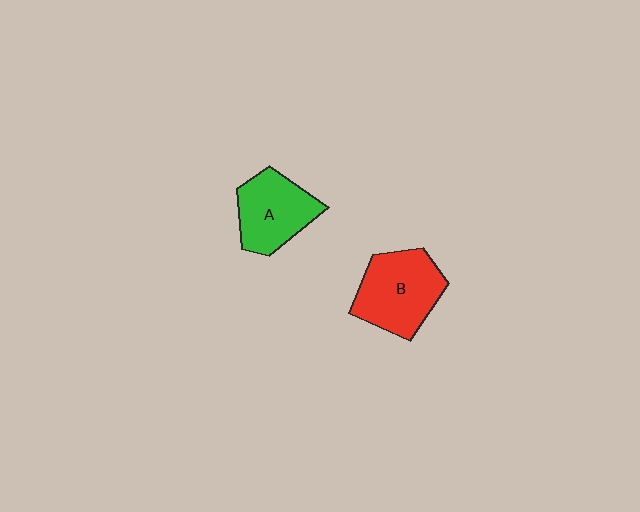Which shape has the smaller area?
Shape A (green).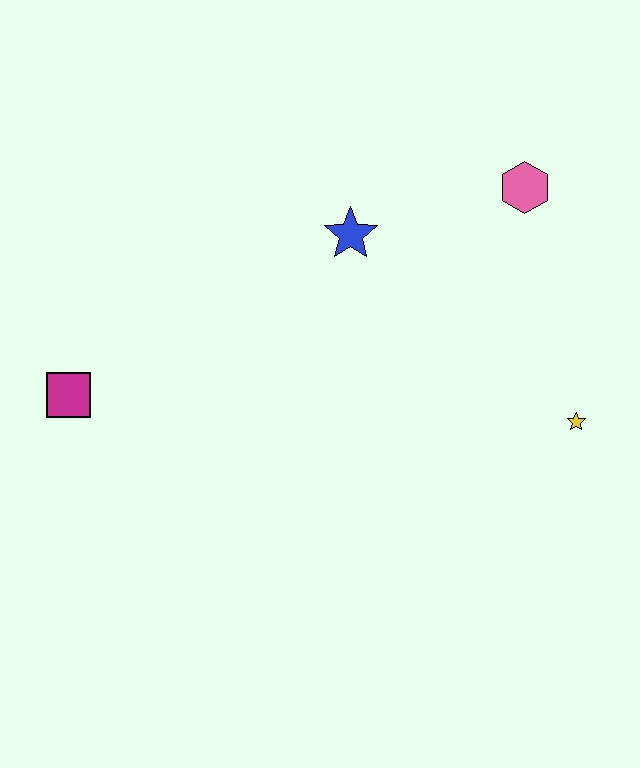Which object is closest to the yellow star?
The pink hexagon is closest to the yellow star.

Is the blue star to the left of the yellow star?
Yes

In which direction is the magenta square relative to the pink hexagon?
The magenta square is to the left of the pink hexagon.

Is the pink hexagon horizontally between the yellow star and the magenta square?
Yes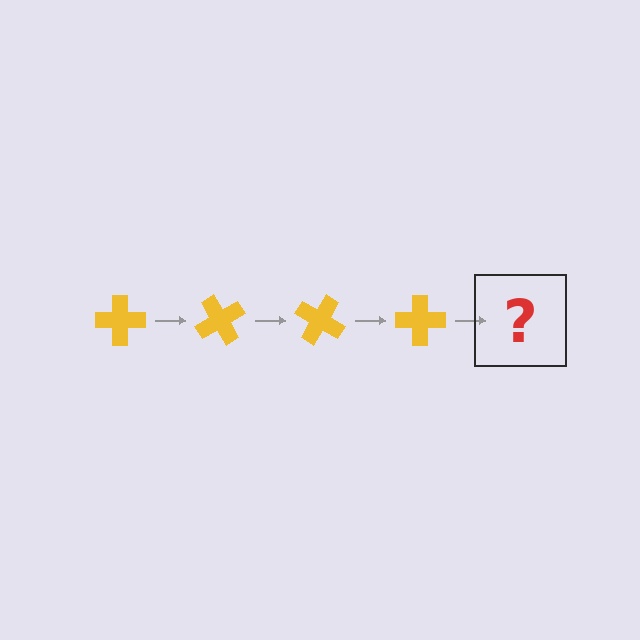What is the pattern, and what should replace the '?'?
The pattern is that the cross rotates 60 degrees each step. The '?' should be a yellow cross rotated 240 degrees.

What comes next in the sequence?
The next element should be a yellow cross rotated 240 degrees.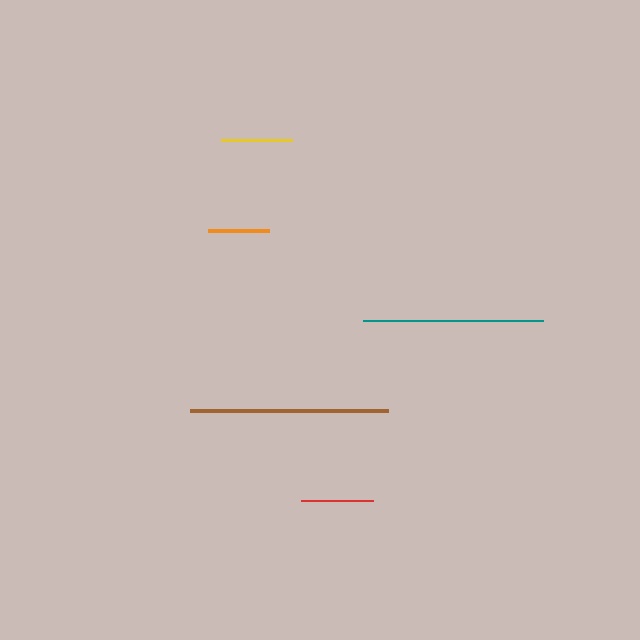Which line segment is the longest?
The brown line is the longest at approximately 198 pixels.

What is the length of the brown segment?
The brown segment is approximately 198 pixels long.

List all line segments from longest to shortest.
From longest to shortest: brown, teal, red, yellow, orange.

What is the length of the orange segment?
The orange segment is approximately 61 pixels long.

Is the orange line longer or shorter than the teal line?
The teal line is longer than the orange line.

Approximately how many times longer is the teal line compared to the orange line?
The teal line is approximately 3.0 times the length of the orange line.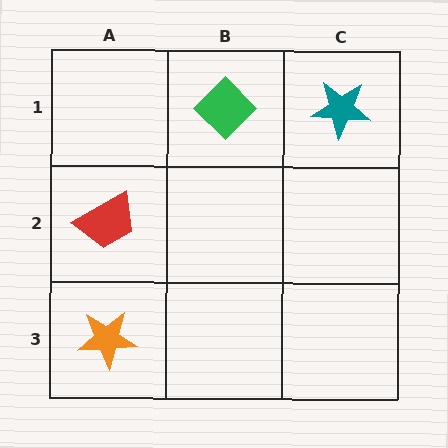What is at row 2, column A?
A red trapezoid.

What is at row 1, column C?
A teal star.